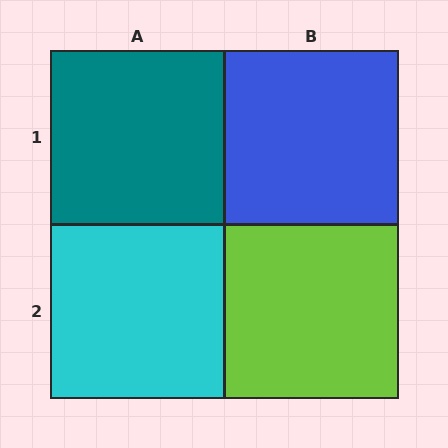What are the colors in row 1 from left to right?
Teal, blue.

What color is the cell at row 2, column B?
Lime.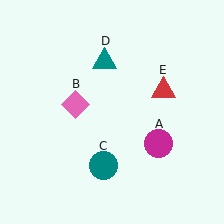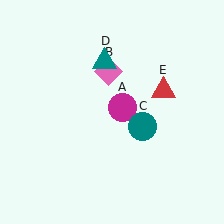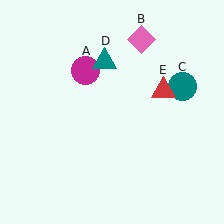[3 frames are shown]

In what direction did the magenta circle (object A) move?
The magenta circle (object A) moved up and to the left.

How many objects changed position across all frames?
3 objects changed position: magenta circle (object A), pink diamond (object B), teal circle (object C).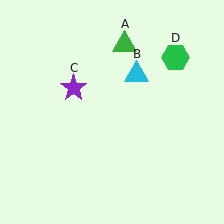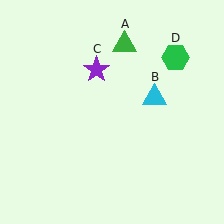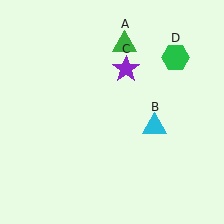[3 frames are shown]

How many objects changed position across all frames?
2 objects changed position: cyan triangle (object B), purple star (object C).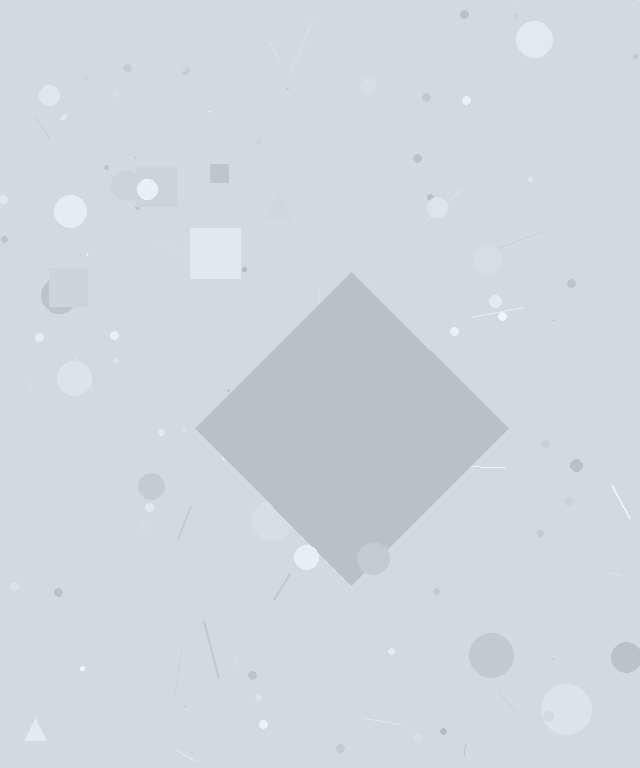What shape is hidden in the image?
A diamond is hidden in the image.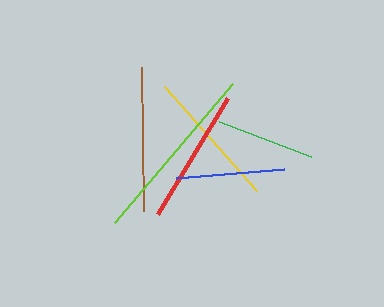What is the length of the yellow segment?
The yellow segment is approximately 140 pixels long.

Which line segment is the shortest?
The green line is the shortest at approximately 99 pixels.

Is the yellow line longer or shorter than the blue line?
The yellow line is longer than the blue line.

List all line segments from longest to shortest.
From longest to shortest: lime, brown, yellow, red, blue, green.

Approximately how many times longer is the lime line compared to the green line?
The lime line is approximately 1.8 times the length of the green line.